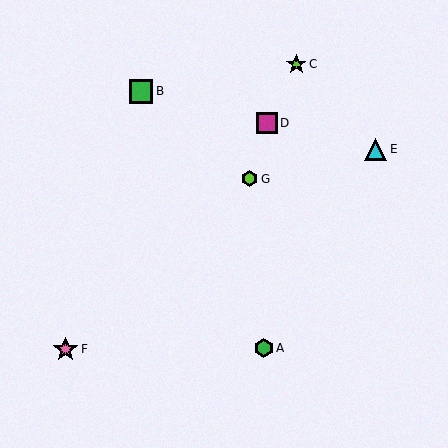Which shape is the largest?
The pink star (labeled F) is the largest.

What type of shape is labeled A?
Shape A is a green hexagon.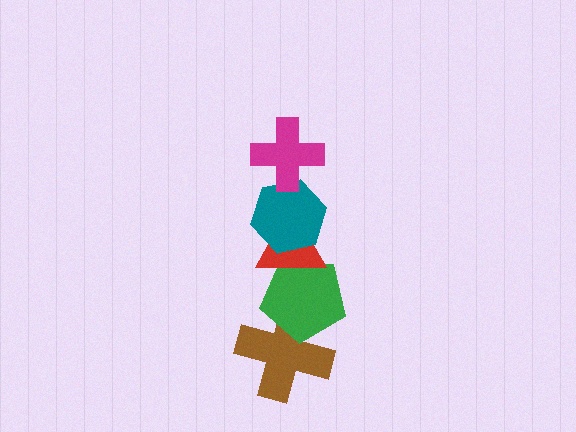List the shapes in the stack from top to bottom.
From top to bottom: the magenta cross, the teal hexagon, the red triangle, the green pentagon, the brown cross.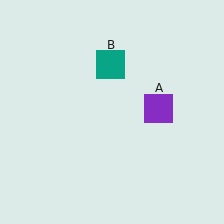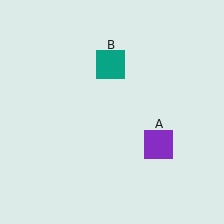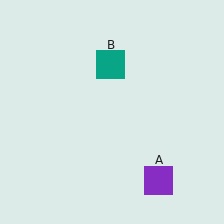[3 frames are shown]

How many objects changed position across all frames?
1 object changed position: purple square (object A).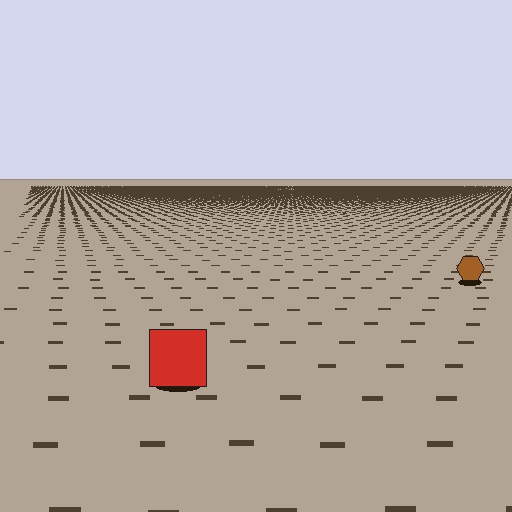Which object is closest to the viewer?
The red square is closest. The texture marks near it are larger and more spread out.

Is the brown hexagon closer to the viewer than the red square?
No. The red square is closer — you can tell from the texture gradient: the ground texture is coarser near it.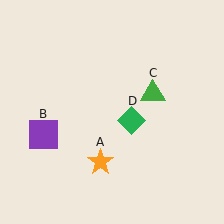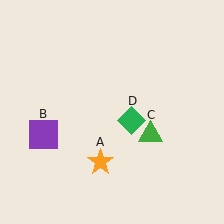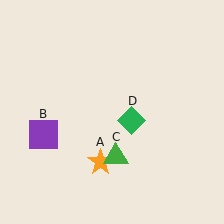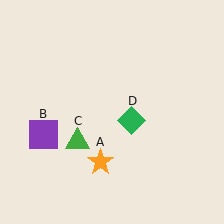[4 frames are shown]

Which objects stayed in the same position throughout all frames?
Orange star (object A) and purple square (object B) and green diamond (object D) remained stationary.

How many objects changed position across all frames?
1 object changed position: green triangle (object C).